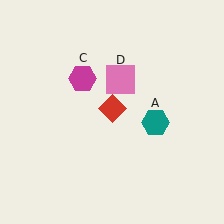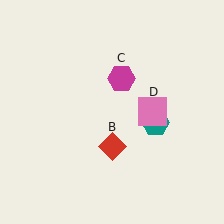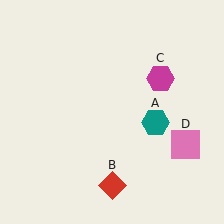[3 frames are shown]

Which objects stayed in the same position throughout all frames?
Teal hexagon (object A) remained stationary.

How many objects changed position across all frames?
3 objects changed position: red diamond (object B), magenta hexagon (object C), pink square (object D).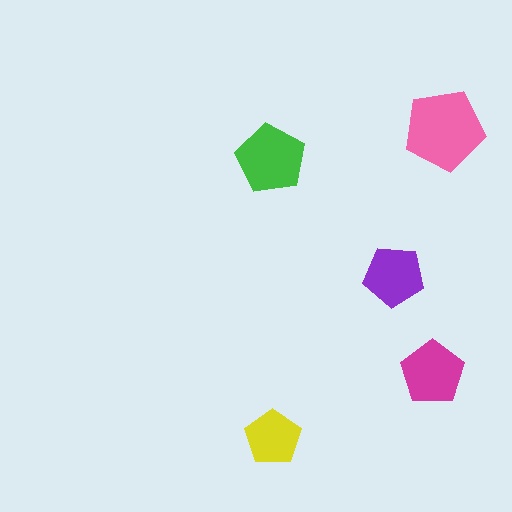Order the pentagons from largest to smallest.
the pink one, the green one, the magenta one, the purple one, the yellow one.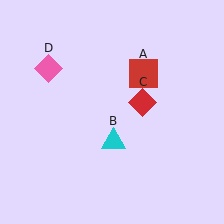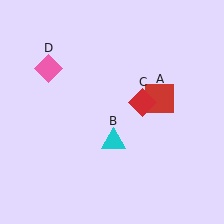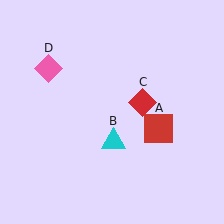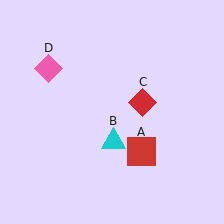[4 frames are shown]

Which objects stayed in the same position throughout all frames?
Cyan triangle (object B) and red diamond (object C) and pink diamond (object D) remained stationary.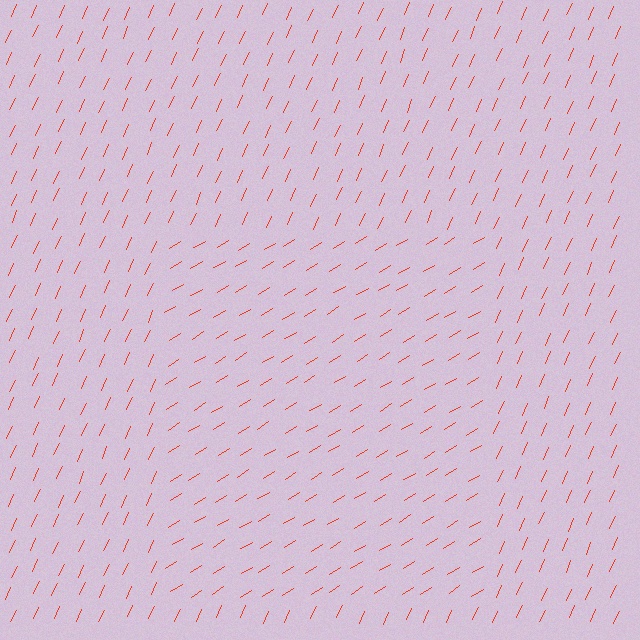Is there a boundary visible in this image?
Yes, there is a texture boundary formed by a change in line orientation.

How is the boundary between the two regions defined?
The boundary is defined purely by a change in line orientation (approximately 34 degrees difference). All lines are the same color and thickness.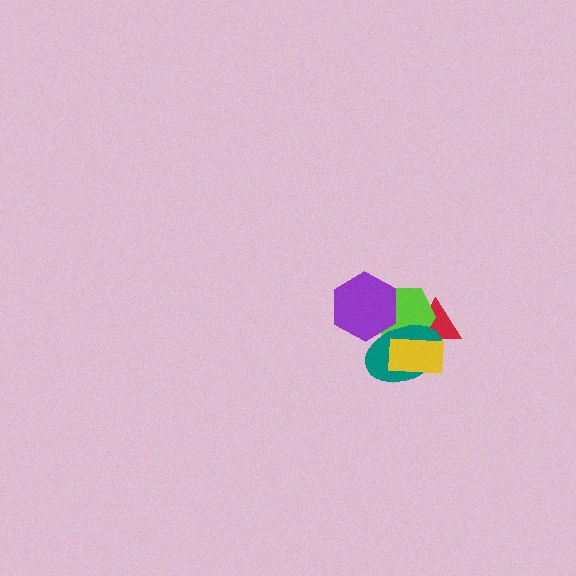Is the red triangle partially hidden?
Yes, it is partially covered by another shape.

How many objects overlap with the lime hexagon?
4 objects overlap with the lime hexagon.